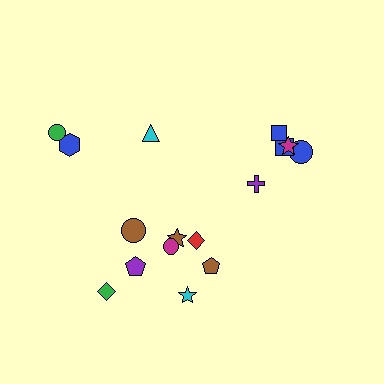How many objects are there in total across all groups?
There are 16 objects.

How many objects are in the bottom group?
There are 8 objects.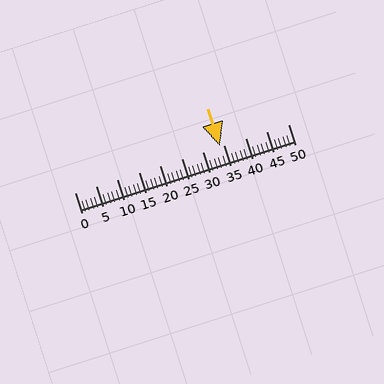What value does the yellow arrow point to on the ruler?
The yellow arrow points to approximately 34.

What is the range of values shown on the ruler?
The ruler shows values from 0 to 50.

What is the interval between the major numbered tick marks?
The major tick marks are spaced 5 units apart.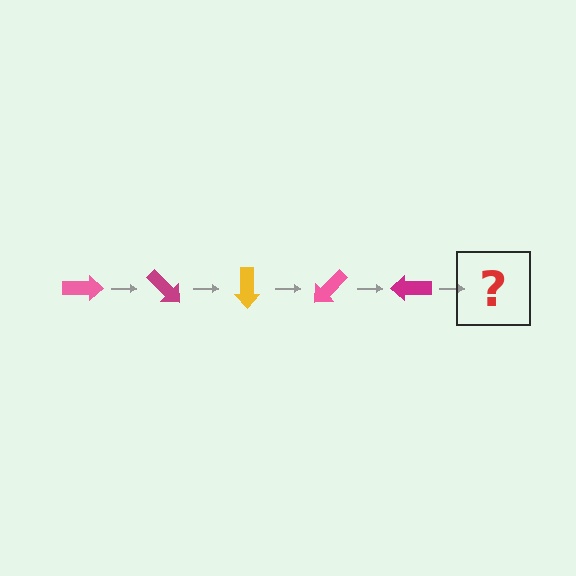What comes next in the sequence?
The next element should be a yellow arrow, rotated 225 degrees from the start.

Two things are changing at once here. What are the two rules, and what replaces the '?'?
The two rules are that it rotates 45 degrees each step and the color cycles through pink, magenta, and yellow. The '?' should be a yellow arrow, rotated 225 degrees from the start.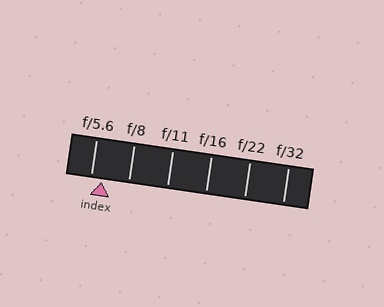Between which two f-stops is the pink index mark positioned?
The index mark is between f/5.6 and f/8.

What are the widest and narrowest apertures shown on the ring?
The widest aperture shown is f/5.6 and the narrowest is f/32.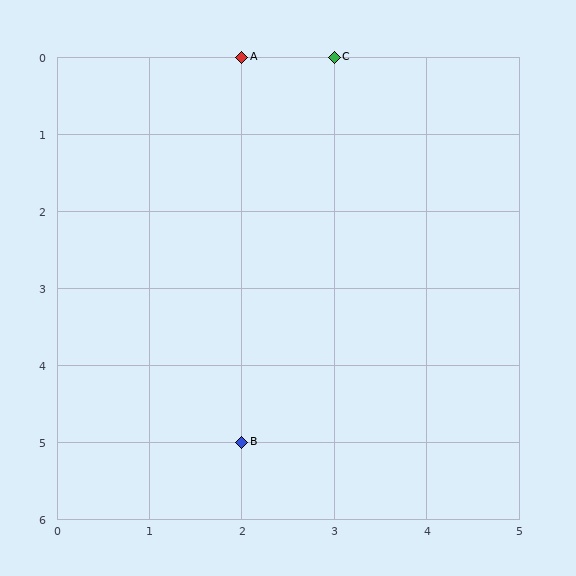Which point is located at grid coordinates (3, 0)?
Point C is at (3, 0).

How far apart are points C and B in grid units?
Points C and B are 1 column and 5 rows apart (about 5.1 grid units diagonally).